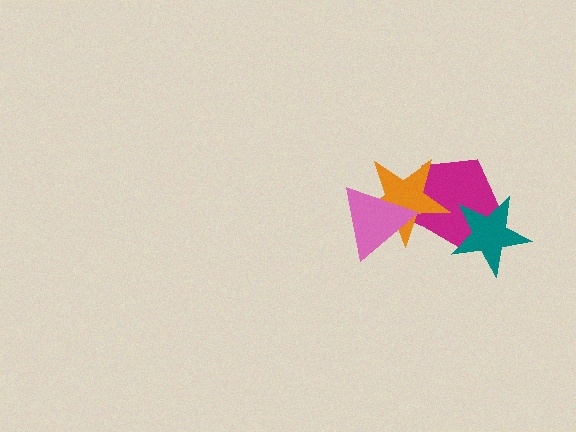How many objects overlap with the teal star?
1 object overlaps with the teal star.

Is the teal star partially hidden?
No, no other shape covers it.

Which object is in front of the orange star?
The pink triangle is in front of the orange star.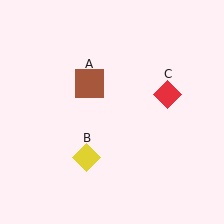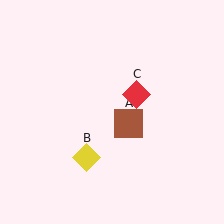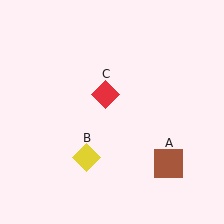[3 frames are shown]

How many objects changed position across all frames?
2 objects changed position: brown square (object A), red diamond (object C).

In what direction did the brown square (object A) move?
The brown square (object A) moved down and to the right.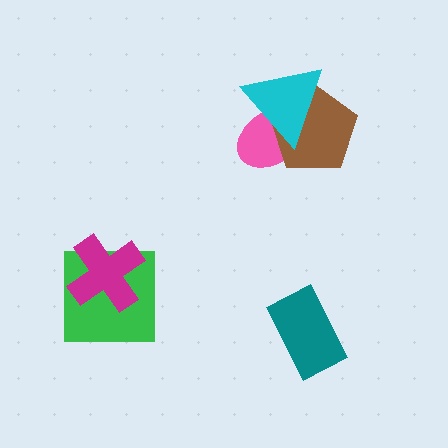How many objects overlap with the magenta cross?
1 object overlaps with the magenta cross.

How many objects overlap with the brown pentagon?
2 objects overlap with the brown pentagon.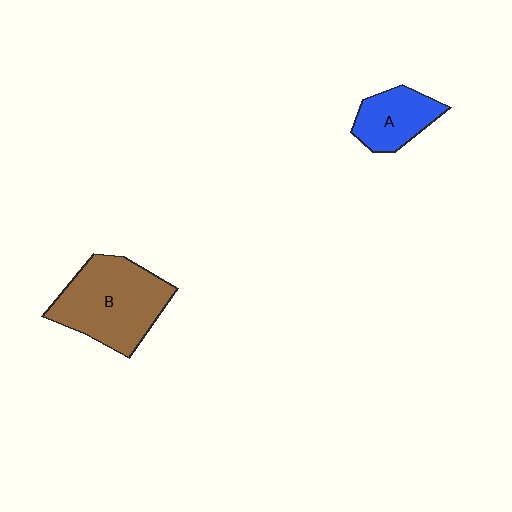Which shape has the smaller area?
Shape A (blue).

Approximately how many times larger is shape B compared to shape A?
Approximately 1.9 times.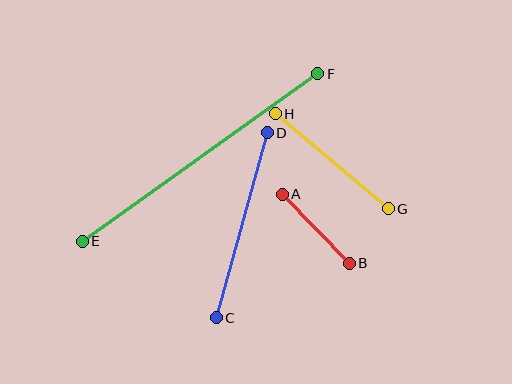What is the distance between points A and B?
The distance is approximately 96 pixels.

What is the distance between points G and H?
The distance is approximately 148 pixels.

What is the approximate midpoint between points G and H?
The midpoint is at approximately (332, 161) pixels.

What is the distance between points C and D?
The distance is approximately 192 pixels.